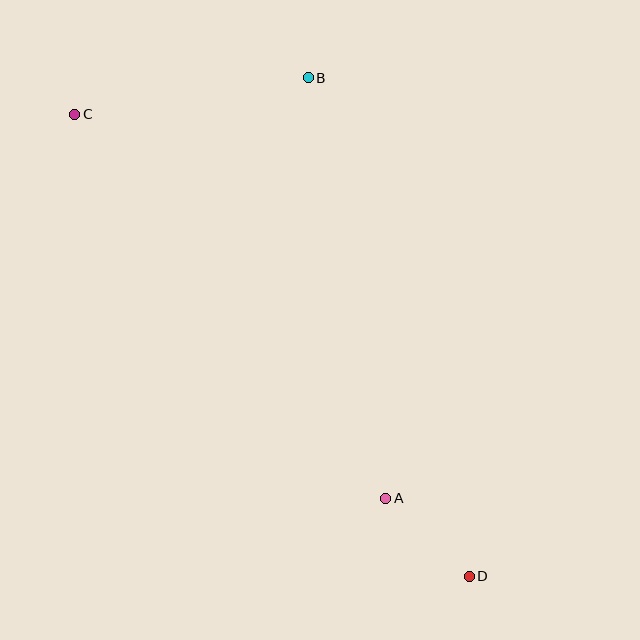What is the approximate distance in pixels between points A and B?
The distance between A and B is approximately 428 pixels.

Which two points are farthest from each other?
Points C and D are farthest from each other.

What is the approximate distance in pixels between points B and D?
The distance between B and D is approximately 524 pixels.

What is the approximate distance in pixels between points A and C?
The distance between A and C is approximately 494 pixels.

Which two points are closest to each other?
Points A and D are closest to each other.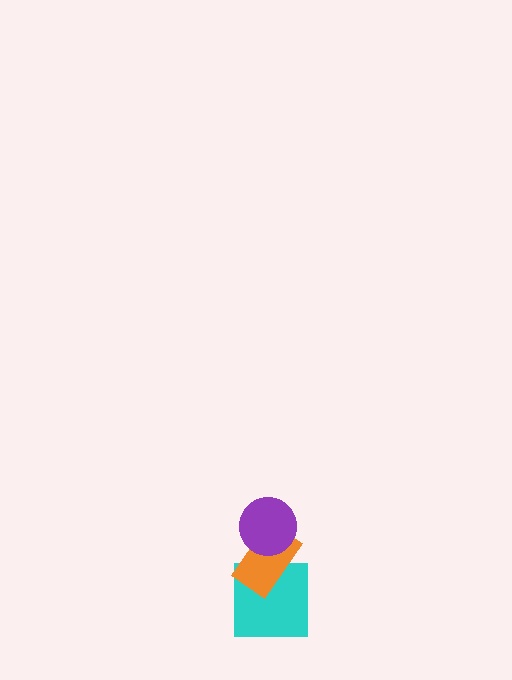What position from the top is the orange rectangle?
The orange rectangle is 2nd from the top.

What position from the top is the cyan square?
The cyan square is 3rd from the top.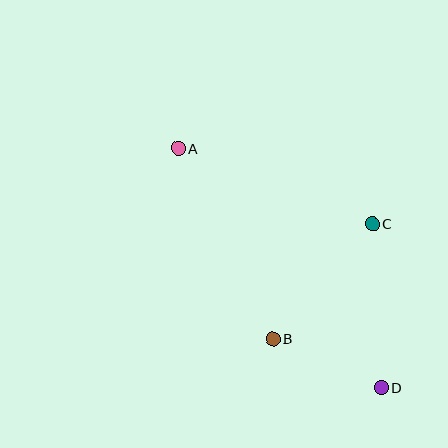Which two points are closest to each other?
Points B and D are closest to each other.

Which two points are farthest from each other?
Points A and D are farthest from each other.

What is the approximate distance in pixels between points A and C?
The distance between A and C is approximately 208 pixels.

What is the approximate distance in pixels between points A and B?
The distance between A and B is approximately 212 pixels.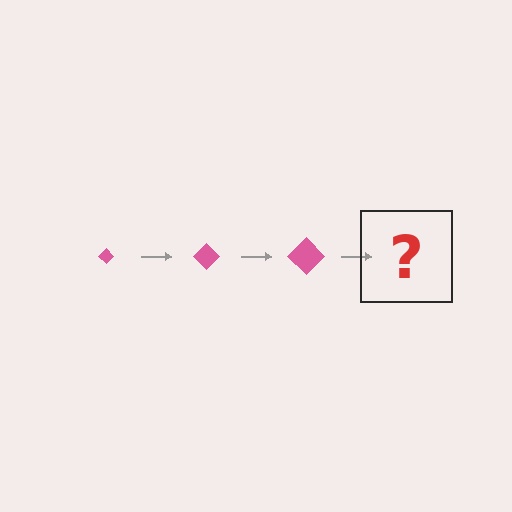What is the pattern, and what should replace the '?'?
The pattern is that the diamond gets progressively larger each step. The '?' should be a pink diamond, larger than the previous one.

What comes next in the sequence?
The next element should be a pink diamond, larger than the previous one.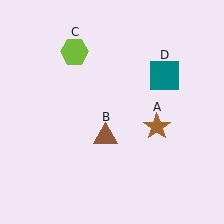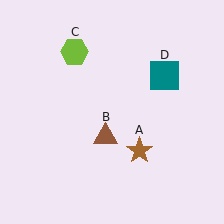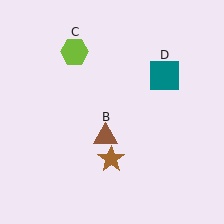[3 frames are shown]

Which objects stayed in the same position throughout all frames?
Brown triangle (object B) and lime hexagon (object C) and teal square (object D) remained stationary.